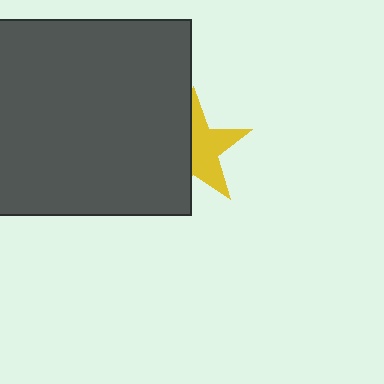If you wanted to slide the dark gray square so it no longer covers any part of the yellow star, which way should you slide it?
Slide it left — that is the most direct way to separate the two shapes.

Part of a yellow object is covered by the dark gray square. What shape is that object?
It is a star.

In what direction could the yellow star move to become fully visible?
The yellow star could move right. That would shift it out from behind the dark gray square entirely.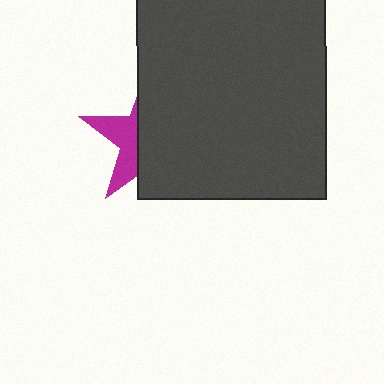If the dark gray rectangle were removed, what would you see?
You would see the complete magenta star.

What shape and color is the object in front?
The object in front is a dark gray rectangle.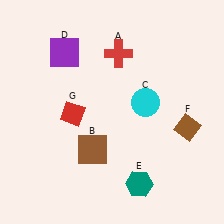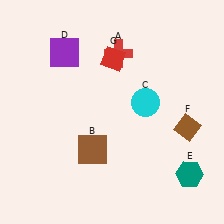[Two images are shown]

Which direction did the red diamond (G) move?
The red diamond (G) moved up.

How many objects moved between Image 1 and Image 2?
2 objects moved between the two images.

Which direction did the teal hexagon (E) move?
The teal hexagon (E) moved right.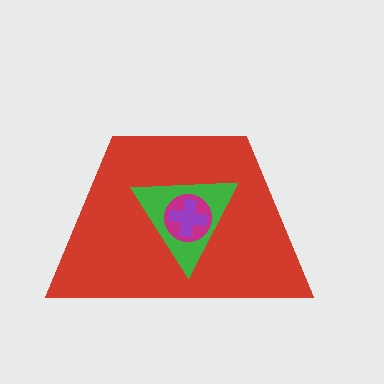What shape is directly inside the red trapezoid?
The green triangle.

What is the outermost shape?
The red trapezoid.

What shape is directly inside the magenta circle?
The purple cross.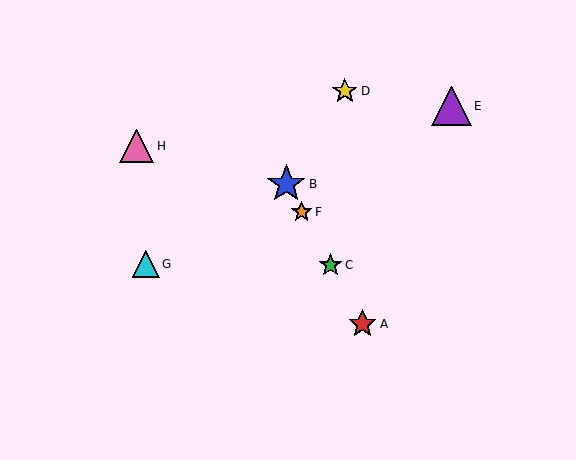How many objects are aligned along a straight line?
4 objects (A, B, C, F) are aligned along a straight line.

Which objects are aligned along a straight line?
Objects A, B, C, F are aligned along a straight line.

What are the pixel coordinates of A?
Object A is at (363, 324).